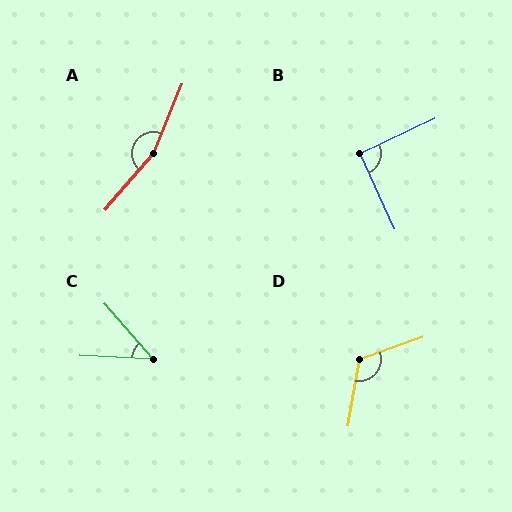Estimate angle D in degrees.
Approximately 119 degrees.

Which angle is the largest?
A, at approximately 161 degrees.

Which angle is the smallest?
C, at approximately 46 degrees.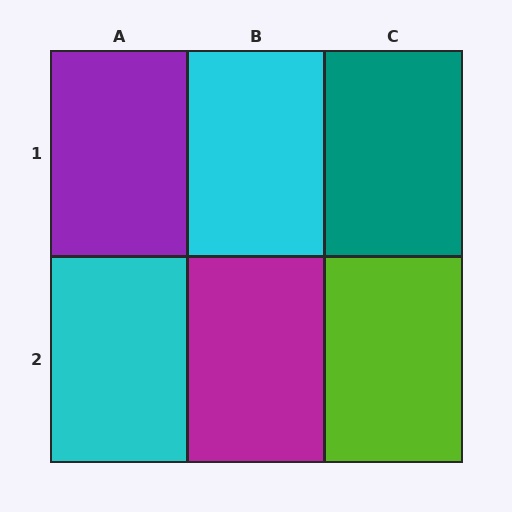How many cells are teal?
1 cell is teal.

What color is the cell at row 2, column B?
Magenta.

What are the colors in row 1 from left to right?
Purple, cyan, teal.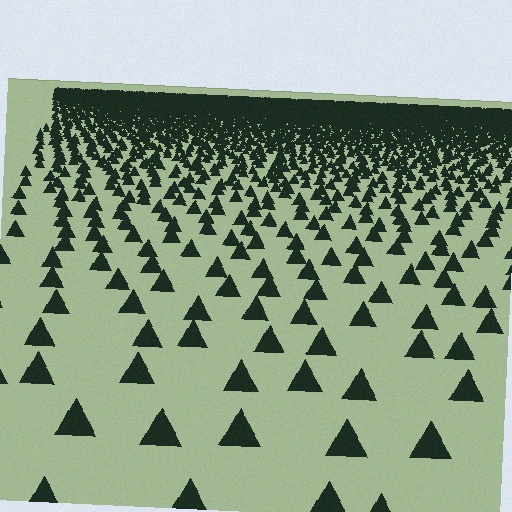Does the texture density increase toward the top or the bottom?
Density increases toward the top.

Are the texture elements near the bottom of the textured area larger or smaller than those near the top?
Larger. Near the bottom, elements are closer to the viewer and appear at a bigger on-screen size.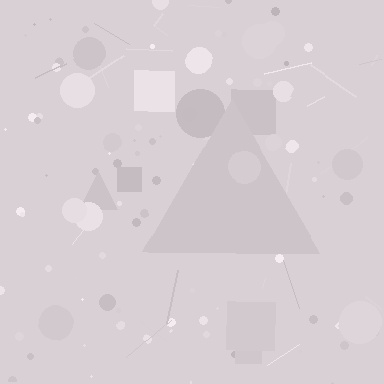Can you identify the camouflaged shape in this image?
The camouflaged shape is a triangle.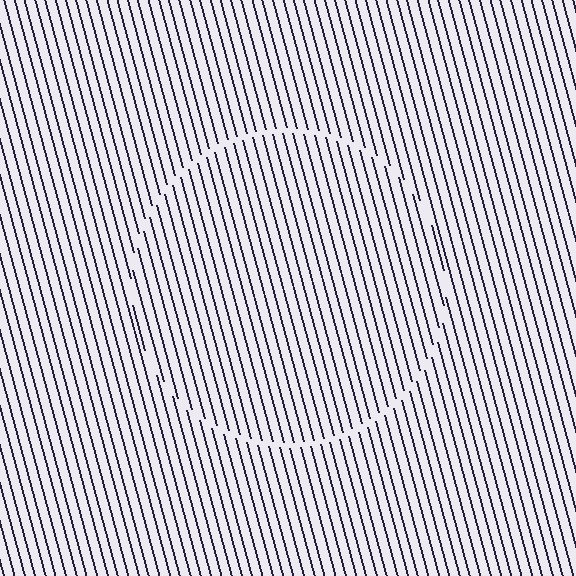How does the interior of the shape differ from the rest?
The interior of the shape contains the same grating, shifted by half a period — the contour is defined by the phase discontinuity where line-ends from the inner and outer gratings abut.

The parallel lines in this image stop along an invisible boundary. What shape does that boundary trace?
An illusory circle. The interior of the shape contains the same grating, shifted by half a period — the contour is defined by the phase discontinuity where line-ends from the inner and outer gratings abut.